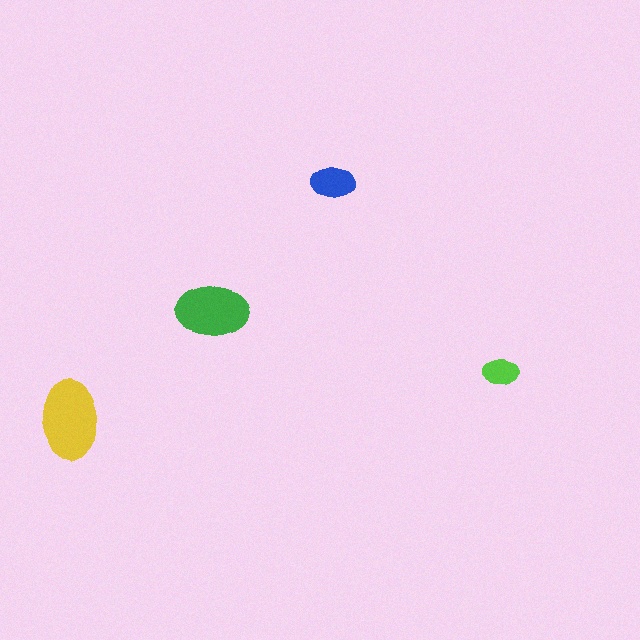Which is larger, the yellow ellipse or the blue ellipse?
The yellow one.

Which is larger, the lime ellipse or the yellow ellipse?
The yellow one.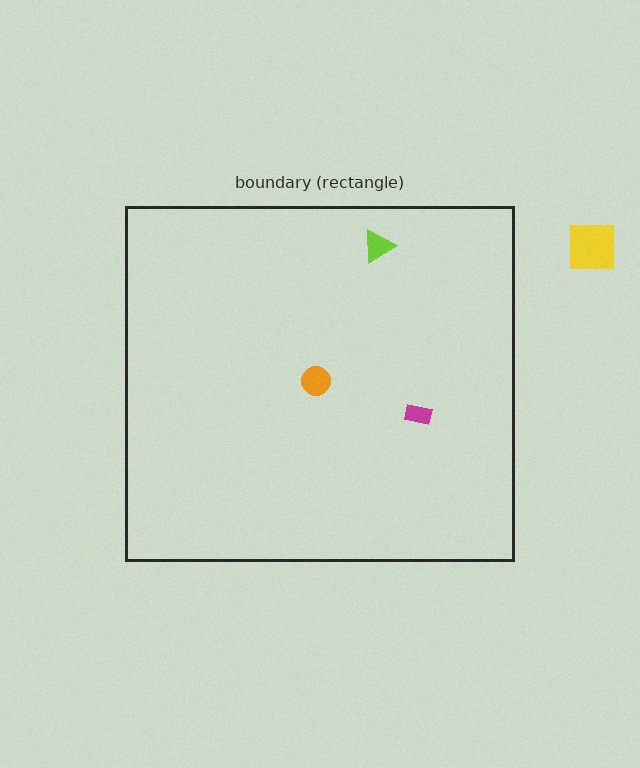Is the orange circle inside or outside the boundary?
Inside.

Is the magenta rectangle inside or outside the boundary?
Inside.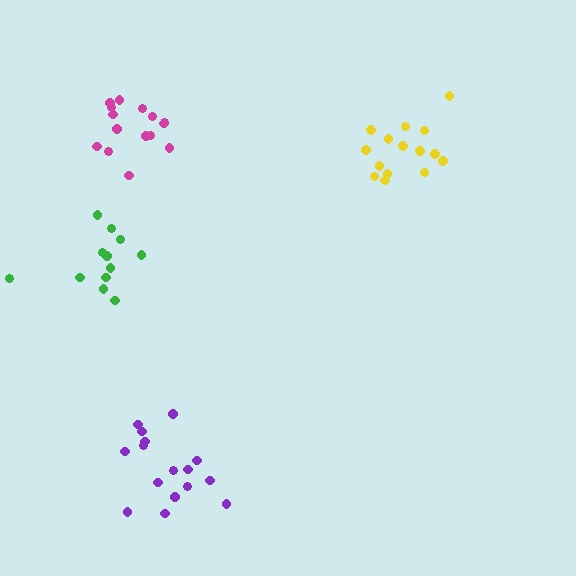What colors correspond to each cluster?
The clusters are colored: green, yellow, purple, magenta.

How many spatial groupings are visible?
There are 4 spatial groupings.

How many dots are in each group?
Group 1: 12 dots, Group 2: 15 dots, Group 3: 16 dots, Group 4: 15 dots (58 total).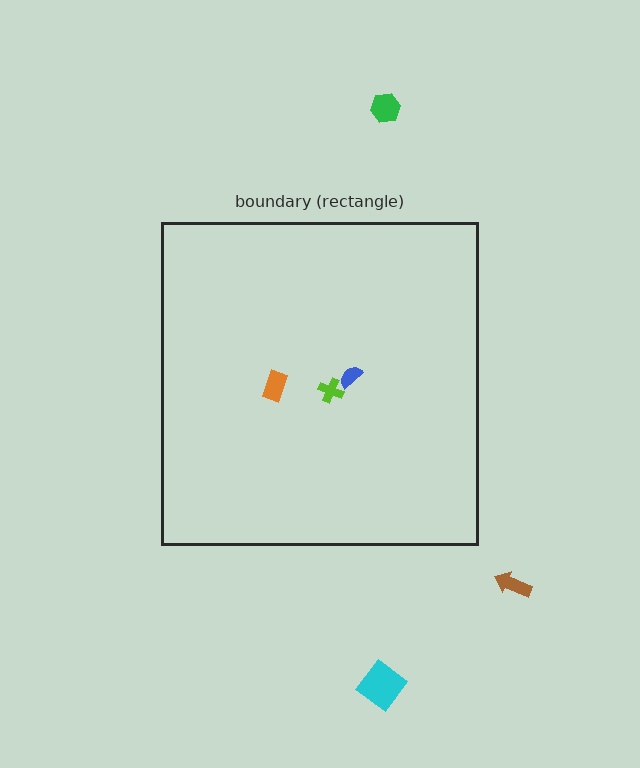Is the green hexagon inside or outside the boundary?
Outside.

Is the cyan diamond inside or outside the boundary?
Outside.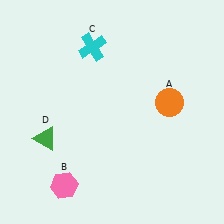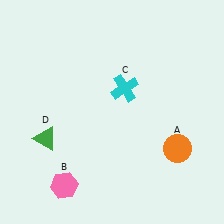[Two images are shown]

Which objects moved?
The objects that moved are: the orange circle (A), the cyan cross (C).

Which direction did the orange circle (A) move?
The orange circle (A) moved down.